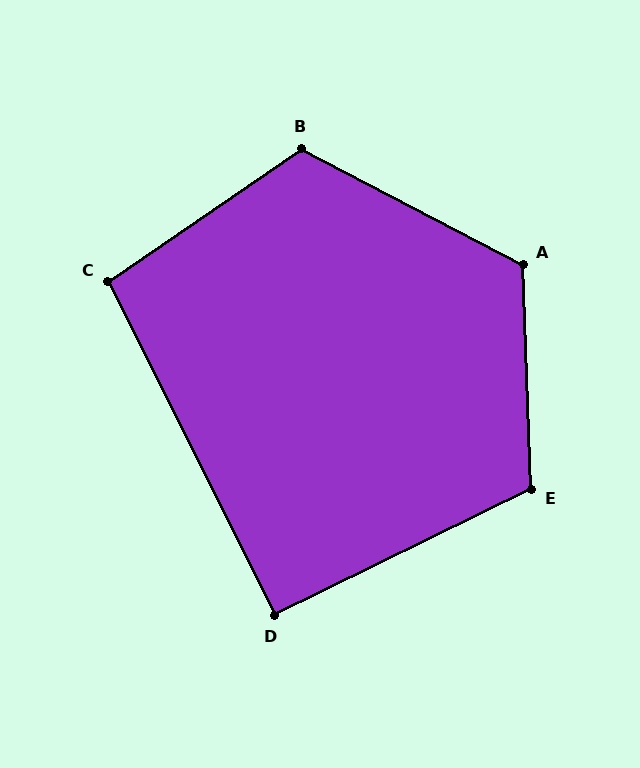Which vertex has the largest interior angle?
A, at approximately 120 degrees.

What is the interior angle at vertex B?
Approximately 118 degrees (obtuse).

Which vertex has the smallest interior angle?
D, at approximately 90 degrees.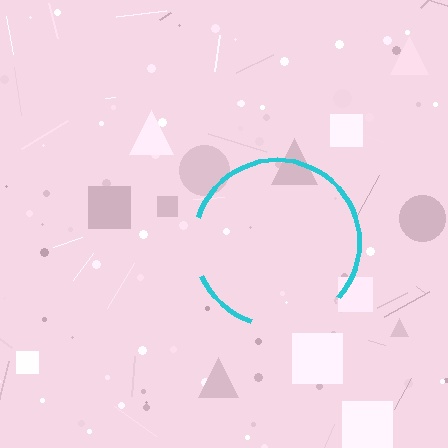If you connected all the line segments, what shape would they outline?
They would outline a circle.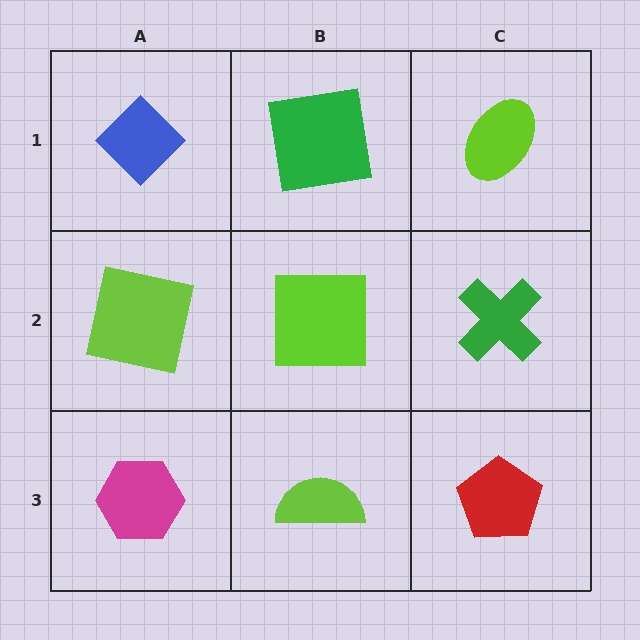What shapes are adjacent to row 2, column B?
A green square (row 1, column B), a lime semicircle (row 3, column B), a lime square (row 2, column A), a green cross (row 2, column C).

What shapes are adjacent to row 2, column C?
A lime ellipse (row 1, column C), a red pentagon (row 3, column C), a lime square (row 2, column B).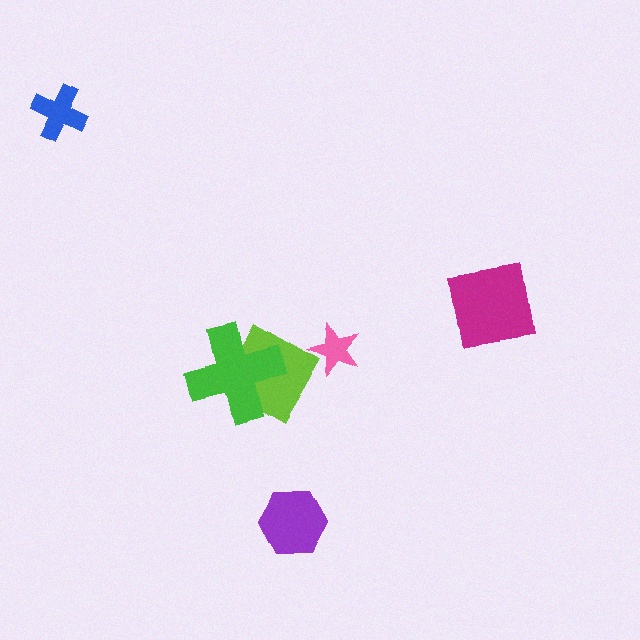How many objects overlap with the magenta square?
0 objects overlap with the magenta square.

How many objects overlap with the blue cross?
0 objects overlap with the blue cross.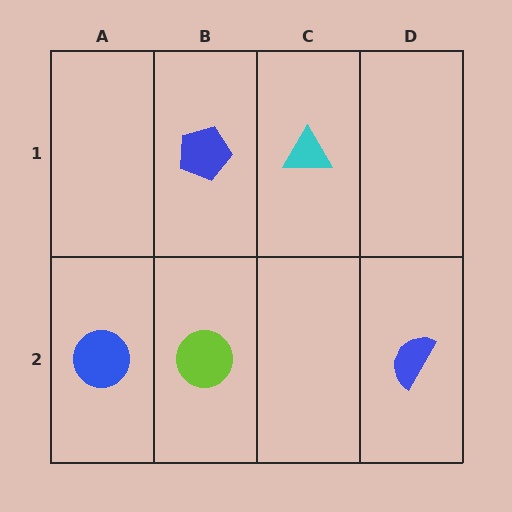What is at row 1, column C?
A cyan triangle.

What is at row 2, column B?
A lime circle.